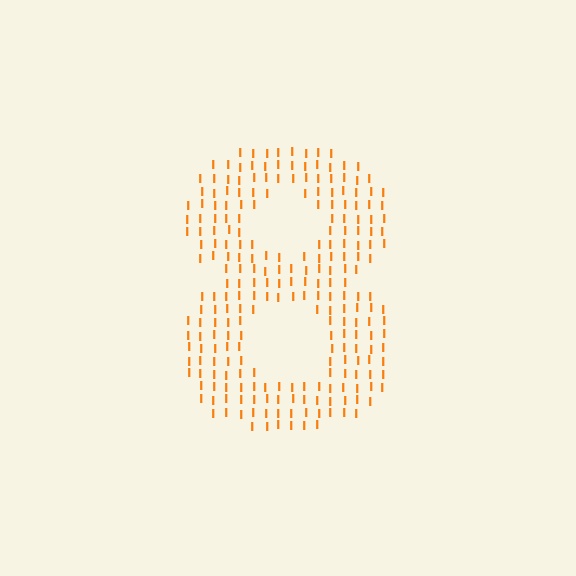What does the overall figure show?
The overall figure shows the digit 8.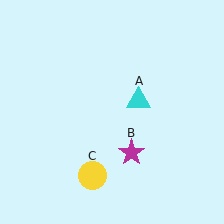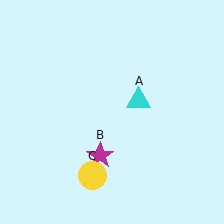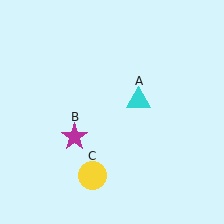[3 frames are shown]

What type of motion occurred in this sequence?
The magenta star (object B) rotated clockwise around the center of the scene.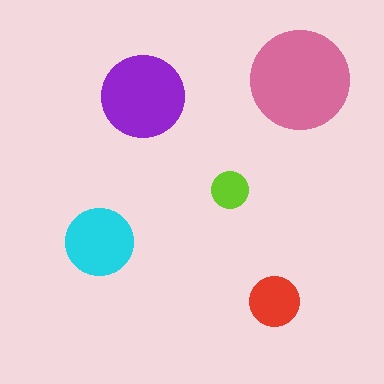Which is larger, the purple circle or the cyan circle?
The purple one.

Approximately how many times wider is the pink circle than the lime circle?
About 2.5 times wider.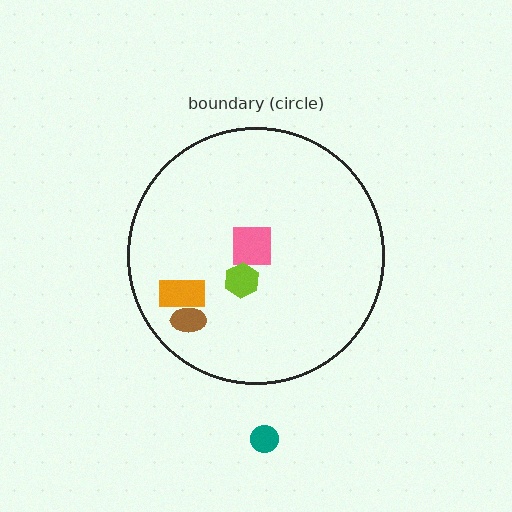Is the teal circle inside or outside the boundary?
Outside.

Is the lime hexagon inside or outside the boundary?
Inside.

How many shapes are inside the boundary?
4 inside, 1 outside.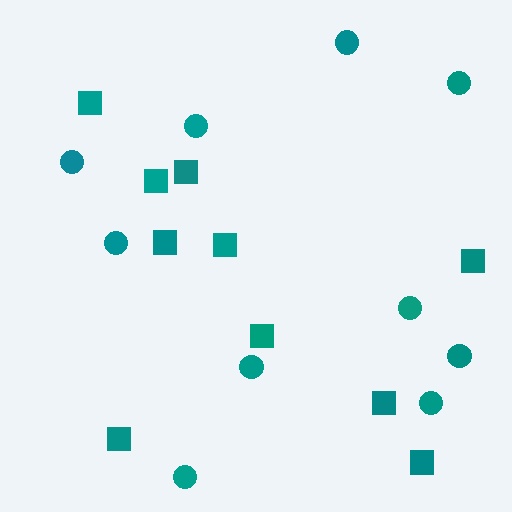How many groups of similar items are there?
There are 2 groups: one group of circles (10) and one group of squares (10).